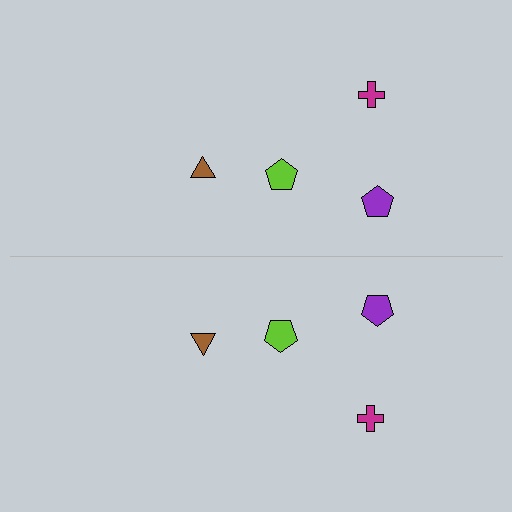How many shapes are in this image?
There are 8 shapes in this image.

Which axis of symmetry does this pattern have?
The pattern has a horizontal axis of symmetry running through the center of the image.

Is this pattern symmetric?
Yes, this pattern has bilateral (reflection) symmetry.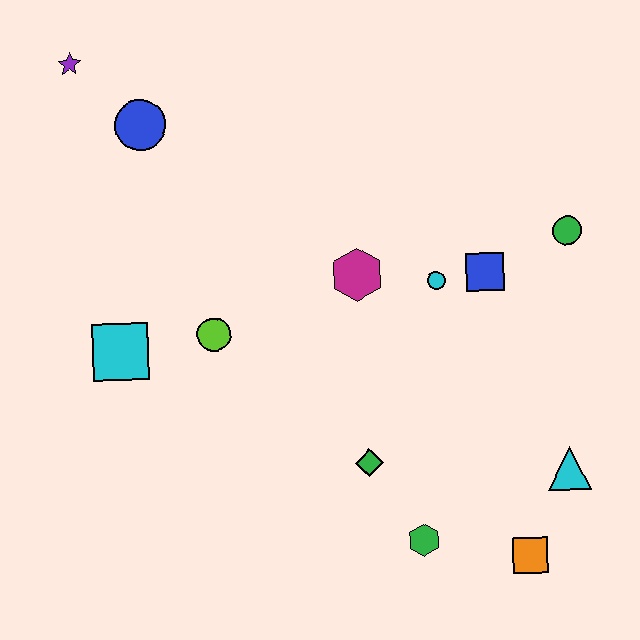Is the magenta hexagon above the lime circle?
Yes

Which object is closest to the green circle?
The blue square is closest to the green circle.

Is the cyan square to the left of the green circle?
Yes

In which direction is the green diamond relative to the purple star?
The green diamond is below the purple star.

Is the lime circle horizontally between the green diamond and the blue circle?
Yes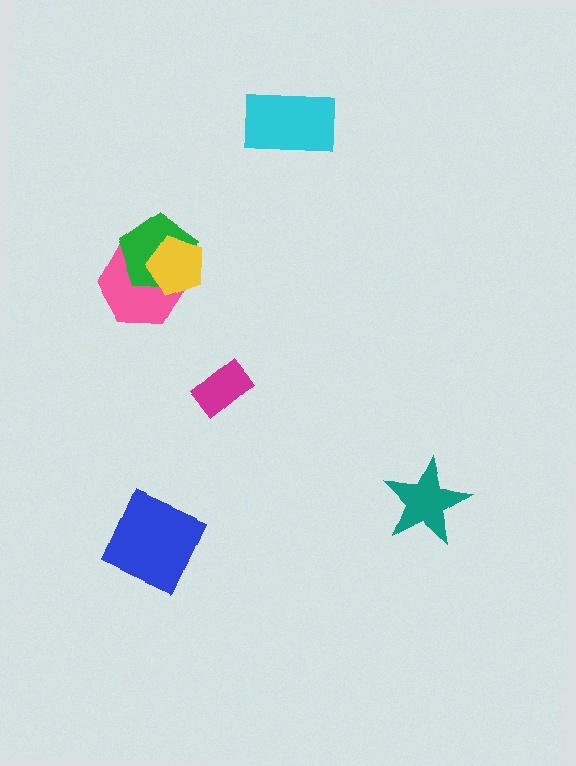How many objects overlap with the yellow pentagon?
2 objects overlap with the yellow pentagon.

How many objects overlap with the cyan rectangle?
0 objects overlap with the cyan rectangle.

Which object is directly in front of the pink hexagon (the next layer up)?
The green pentagon is directly in front of the pink hexagon.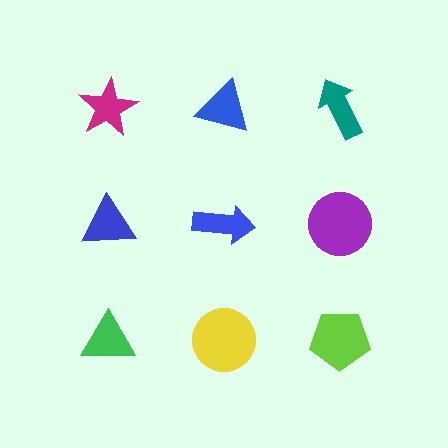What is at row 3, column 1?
A green triangle.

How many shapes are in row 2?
3 shapes.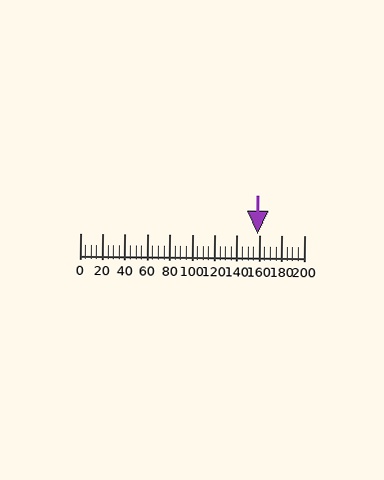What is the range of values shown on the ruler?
The ruler shows values from 0 to 200.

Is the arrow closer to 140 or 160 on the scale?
The arrow is closer to 160.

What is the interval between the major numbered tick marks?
The major tick marks are spaced 20 units apart.